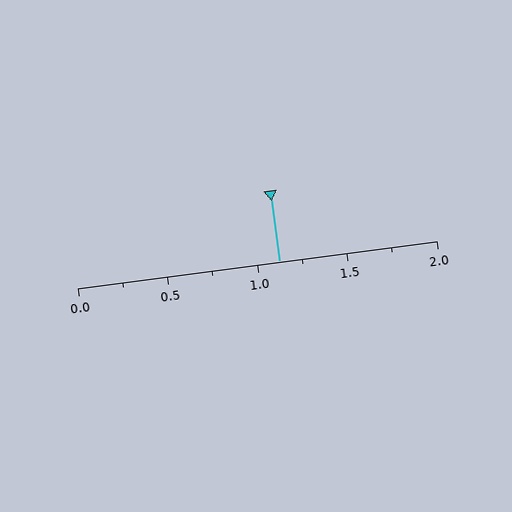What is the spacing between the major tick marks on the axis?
The major ticks are spaced 0.5 apart.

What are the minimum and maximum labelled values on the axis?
The axis runs from 0.0 to 2.0.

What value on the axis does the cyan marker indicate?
The marker indicates approximately 1.12.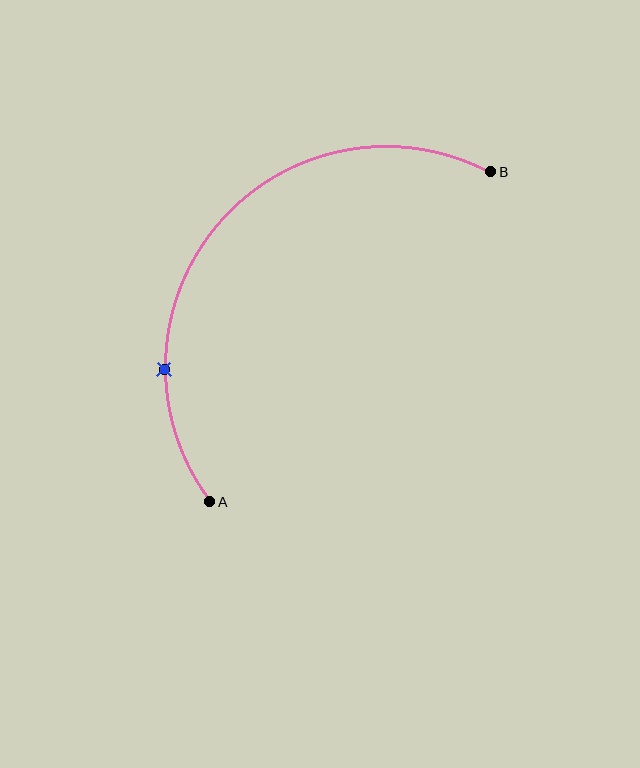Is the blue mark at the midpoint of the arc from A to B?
No. The blue mark lies on the arc but is closer to endpoint A. The arc midpoint would be at the point on the curve equidistant along the arc from both A and B.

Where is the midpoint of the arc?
The arc midpoint is the point on the curve farthest from the straight line joining A and B. It sits above and to the left of that line.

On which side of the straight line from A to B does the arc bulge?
The arc bulges above and to the left of the straight line connecting A and B.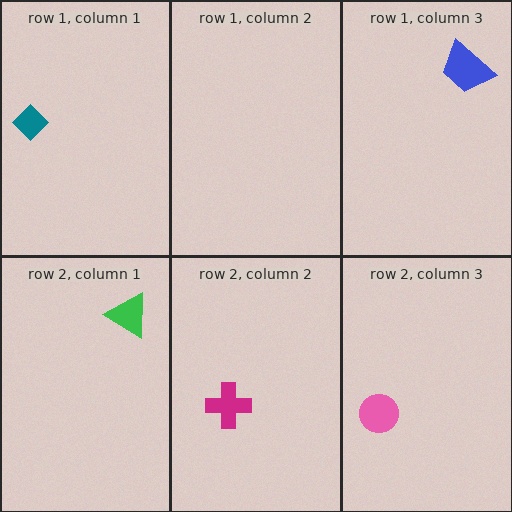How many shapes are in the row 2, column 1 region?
1.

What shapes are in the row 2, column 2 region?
The magenta cross.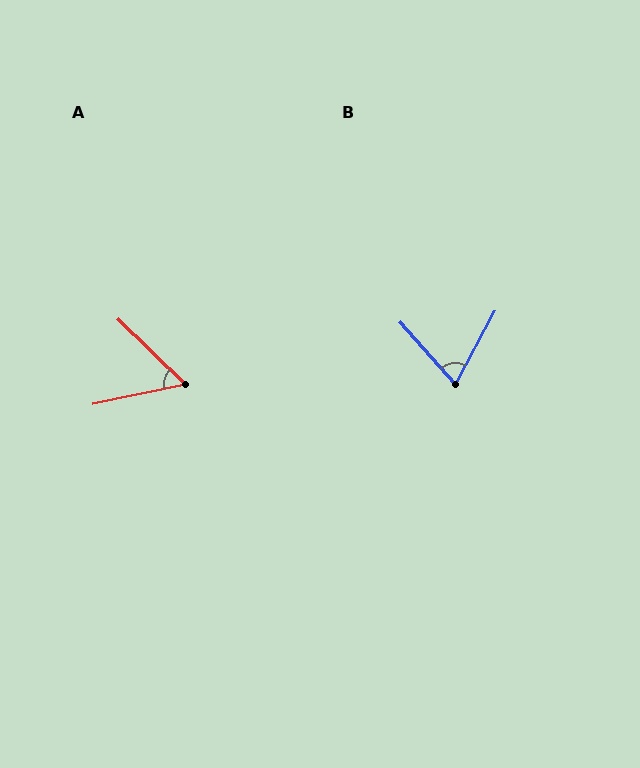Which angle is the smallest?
A, at approximately 56 degrees.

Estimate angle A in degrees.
Approximately 56 degrees.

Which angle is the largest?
B, at approximately 70 degrees.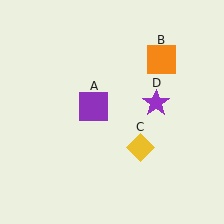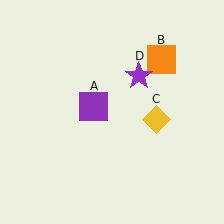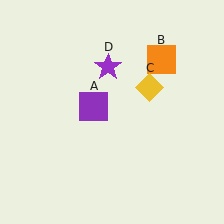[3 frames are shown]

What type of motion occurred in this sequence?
The yellow diamond (object C), purple star (object D) rotated counterclockwise around the center of the scene.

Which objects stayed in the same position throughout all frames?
Purple square (object A) and orange square (object B) remained stationary.